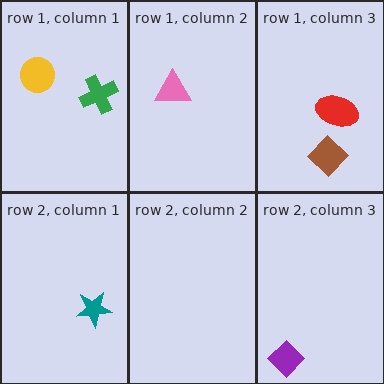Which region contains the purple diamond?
The row 2, column 3 region.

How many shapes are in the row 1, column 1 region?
2.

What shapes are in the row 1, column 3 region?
The red ellipse, the brown diamond.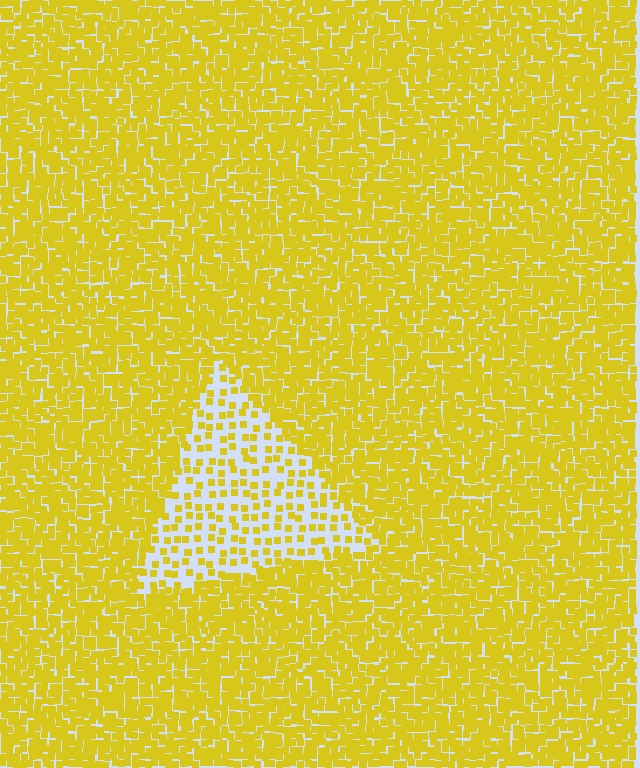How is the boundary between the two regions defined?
The boundary is defined by a change in element density (approximately 2.7x ratio). All elements are the same color, size, and shape.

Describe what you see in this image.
The image contains small yellow elements arranged at two different densities. A triangle-shaped region is visible where the elements are less densely packed than the surrounding area.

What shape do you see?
I see a triangle.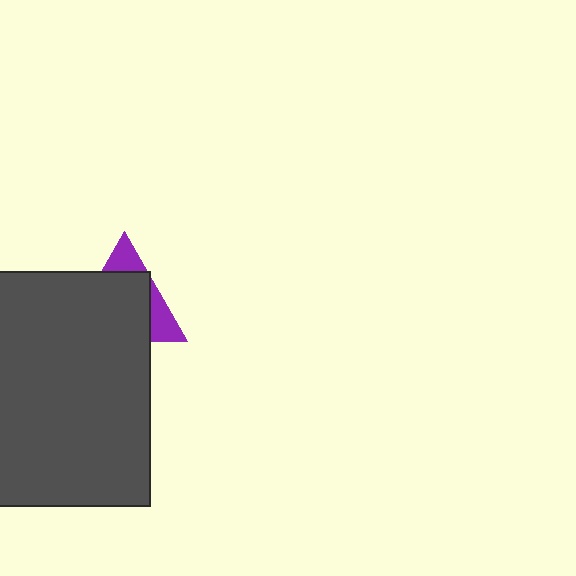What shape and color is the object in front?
The object in front is a dark gray rectangle.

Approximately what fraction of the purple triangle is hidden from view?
Roughly 70% of the purple triangle is hidden behind the dark gray rectangle.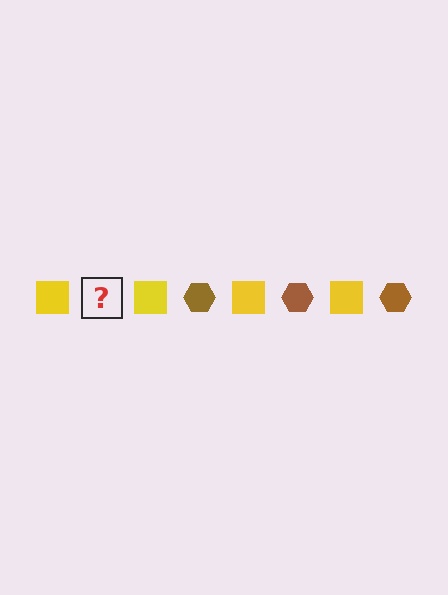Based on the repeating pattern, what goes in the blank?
The blank should be a brown hexagon.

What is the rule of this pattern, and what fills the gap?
The rule is that the pattern alternates between yellow square and brown hexagon. The gap should be filled with a brown hexagon.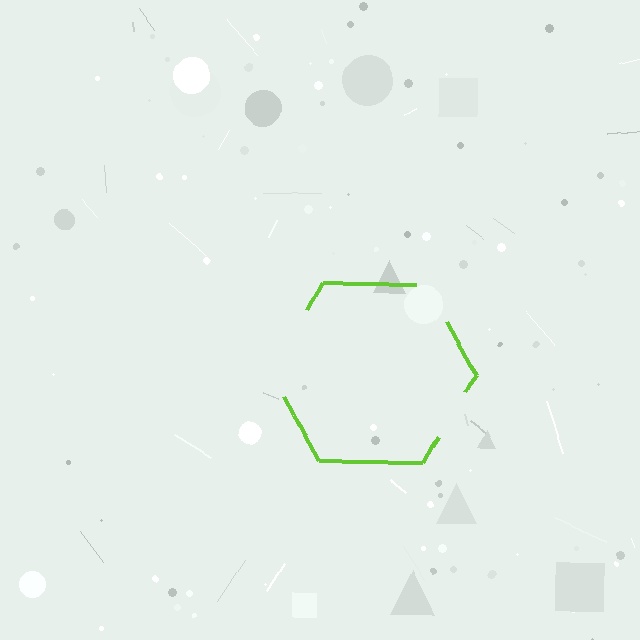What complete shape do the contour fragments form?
The contour fragments form a hexagon.